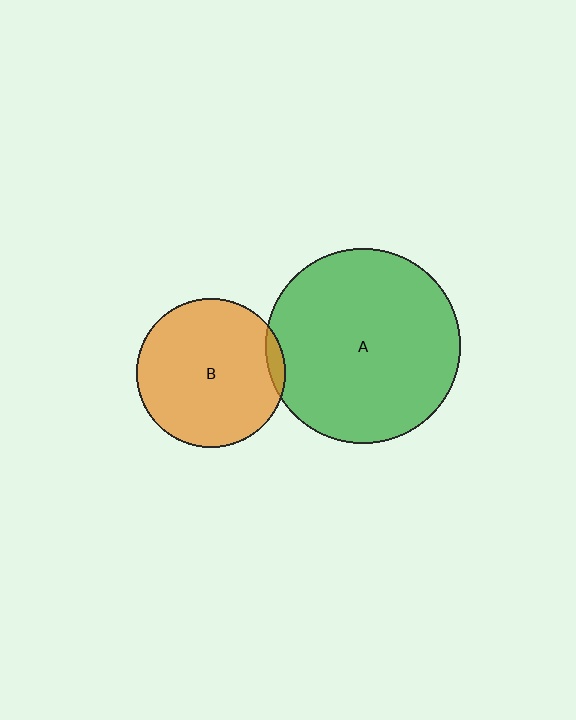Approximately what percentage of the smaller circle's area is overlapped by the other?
Approximately 5%.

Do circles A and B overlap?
Yes.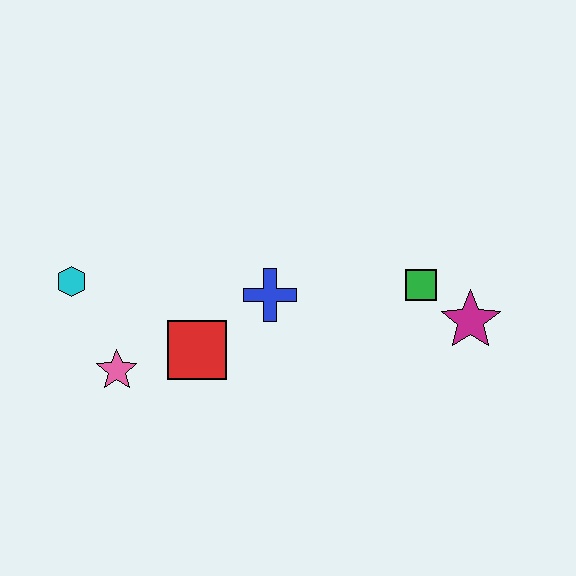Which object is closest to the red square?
The pink star is closest to the red square.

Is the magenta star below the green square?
Yes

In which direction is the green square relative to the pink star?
The green square is to the right of the pink star.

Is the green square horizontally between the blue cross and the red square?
No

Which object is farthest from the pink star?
The magenta star is farthest from the pink star.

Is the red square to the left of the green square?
Yes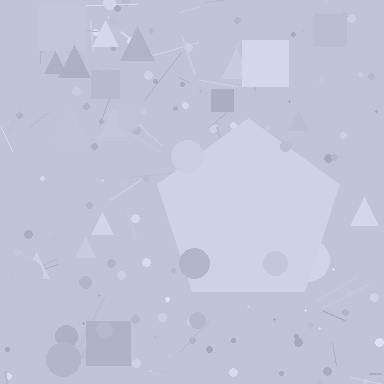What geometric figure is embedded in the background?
A pentagon is embedded in the background.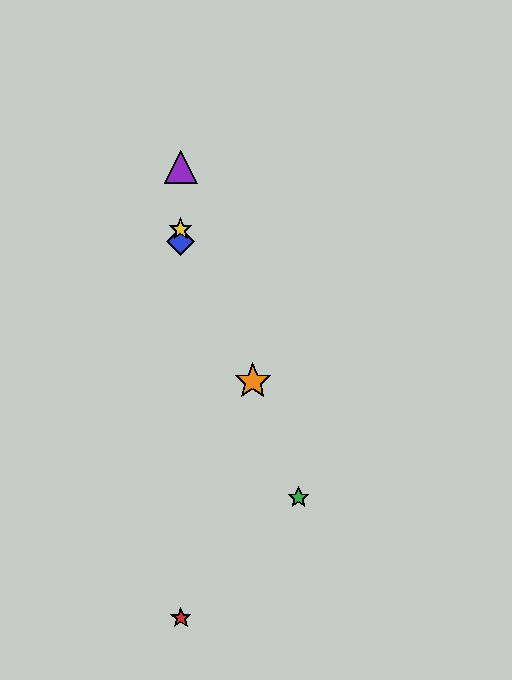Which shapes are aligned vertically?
The red star, the blue diamond, the yellow star, the purple triangle are aligned vertically.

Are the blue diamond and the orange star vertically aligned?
No, the blue diamond is at x≈181 and the orange star is at x≈253.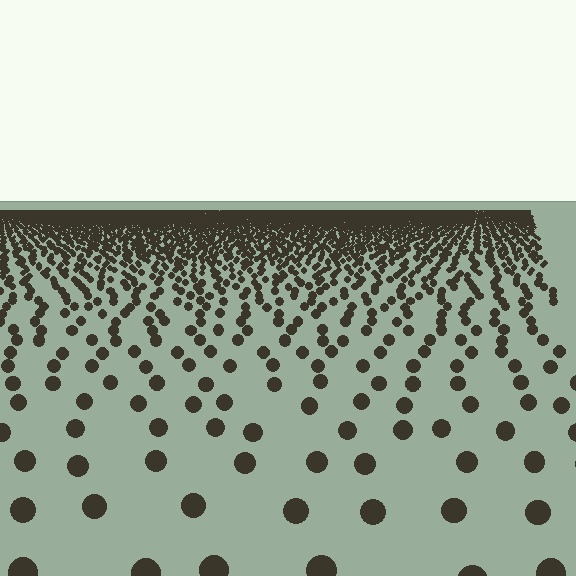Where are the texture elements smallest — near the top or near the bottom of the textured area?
Near the top.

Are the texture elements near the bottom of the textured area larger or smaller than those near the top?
Larger. Near the bottom, elements are closer to the viewer and appear at a bigger on-screen size.